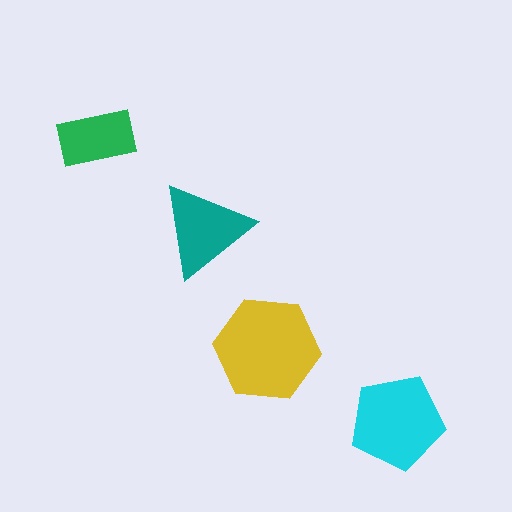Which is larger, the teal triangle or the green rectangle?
The teal triangle.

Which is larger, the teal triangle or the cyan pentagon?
The cyan pentagon.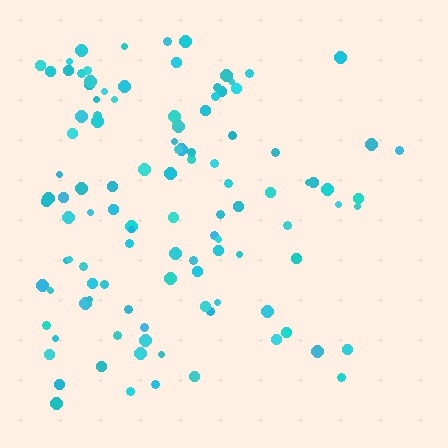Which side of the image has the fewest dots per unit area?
The right.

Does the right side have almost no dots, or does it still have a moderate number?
Still a moderate number, just noticeably fewer than the left.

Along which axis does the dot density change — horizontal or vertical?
Horizontal.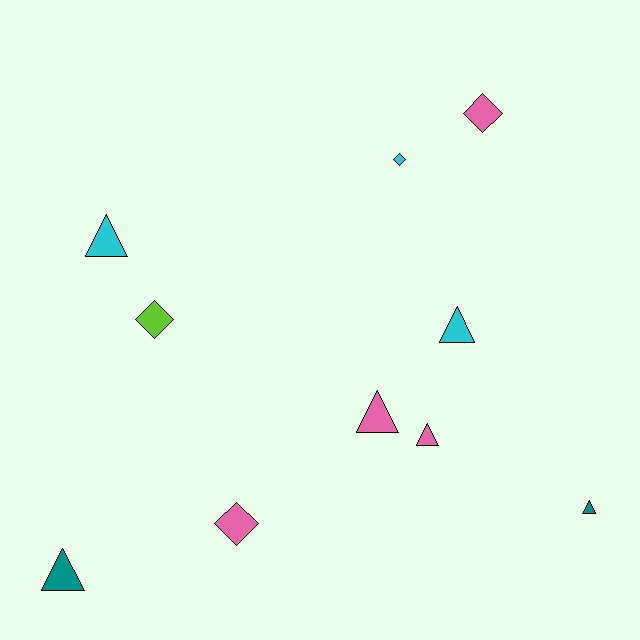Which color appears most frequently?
Pink, with 4 objects.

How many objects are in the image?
There are 10 objects.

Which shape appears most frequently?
Triangle, with 6 objects.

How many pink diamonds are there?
There are 2 pink diamonds.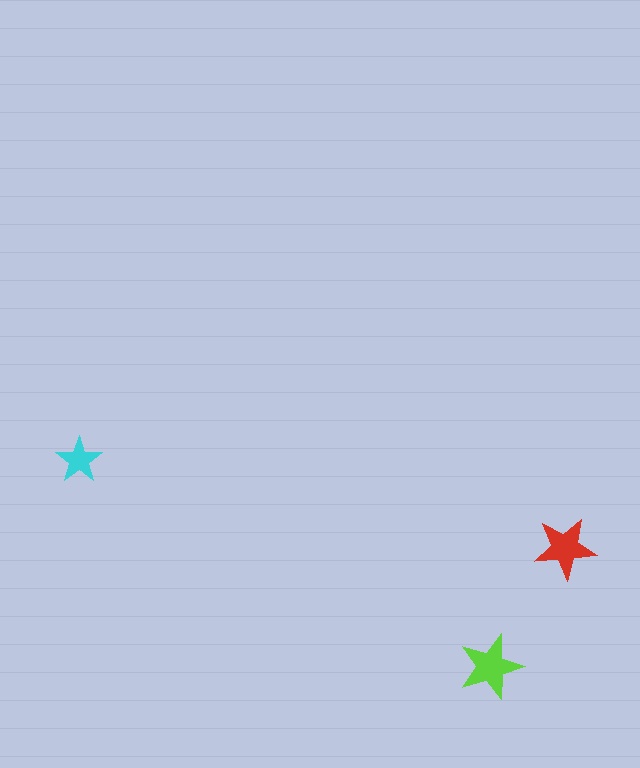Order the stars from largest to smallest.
the lime one, the red one, the cyan one.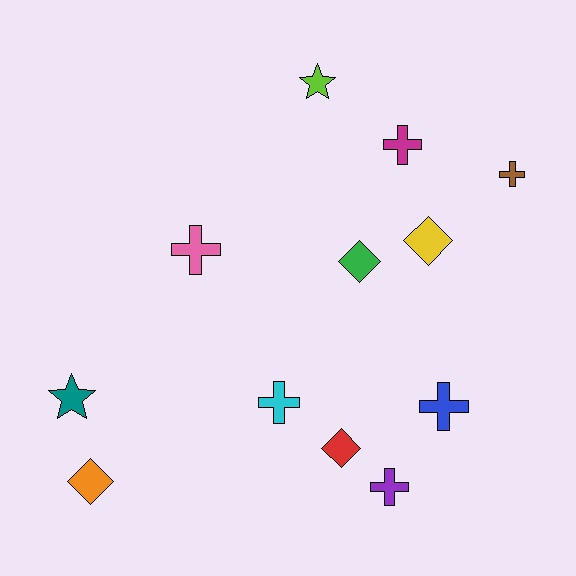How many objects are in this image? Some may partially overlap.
There are 12 objects.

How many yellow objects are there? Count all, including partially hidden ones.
There is 1 yellow object.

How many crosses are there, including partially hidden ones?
There are 6 crosses.